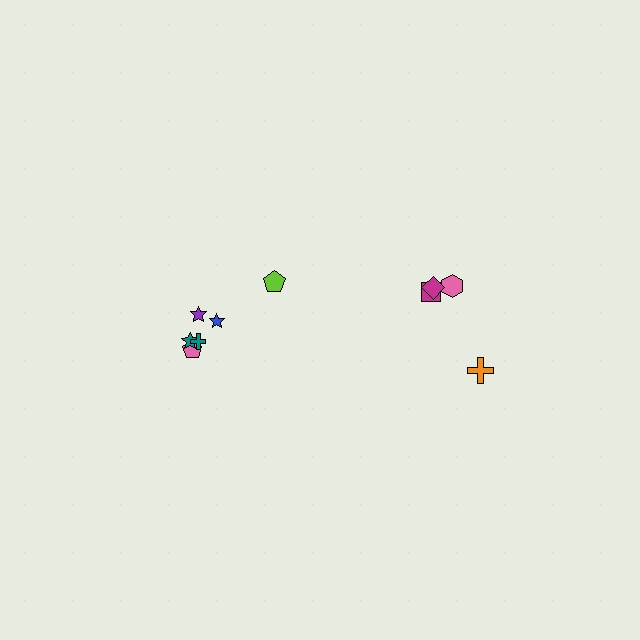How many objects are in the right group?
There are 4 objects.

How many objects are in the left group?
There are 6 objects.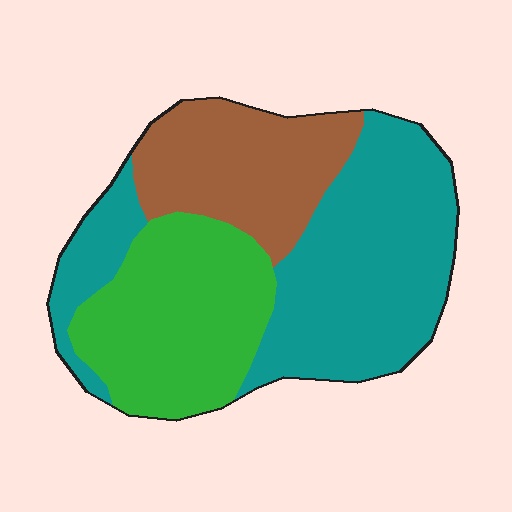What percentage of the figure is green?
Green takes up about one third (1/3) of the figure.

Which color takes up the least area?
Brown, at roughly 25%.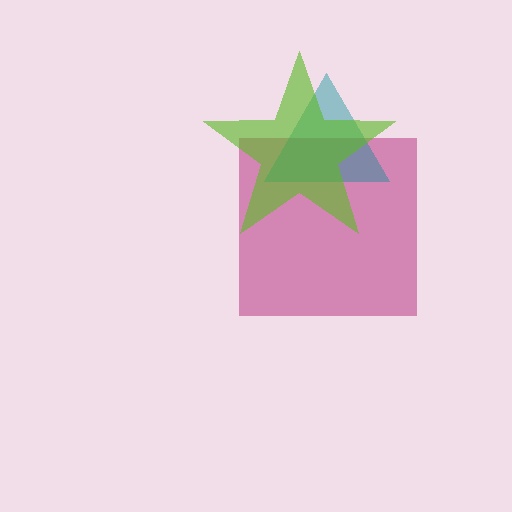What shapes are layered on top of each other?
The layered shapes are: a magenta square, a teal triangle, a lime star.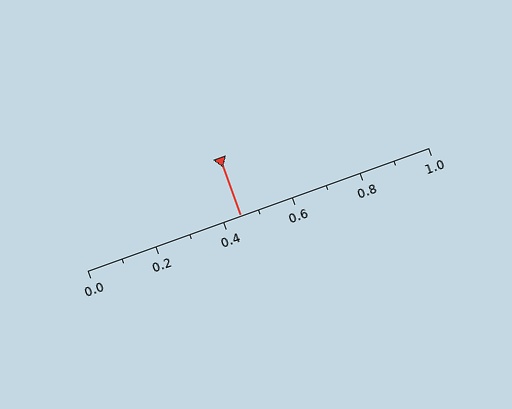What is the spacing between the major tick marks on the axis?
The major ticks are spaced 0.2 apart.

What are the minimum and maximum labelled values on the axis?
The axis runs from 0.0 to 1.0.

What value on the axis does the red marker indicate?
The marker indicates approximately 0.45.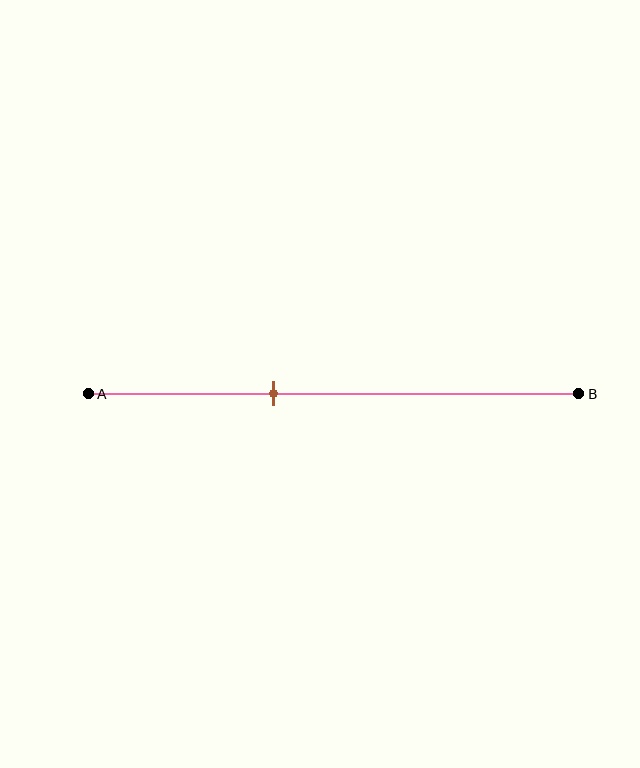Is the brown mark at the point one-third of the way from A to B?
No, the mark is at about 40% from A, not at the 33% one-third point.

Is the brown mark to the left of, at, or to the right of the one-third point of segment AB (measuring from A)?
The brown mark is to the right of the one-third point of segment AB.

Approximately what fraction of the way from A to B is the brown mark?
The brown mark is approximately 40% of the way from A to B.